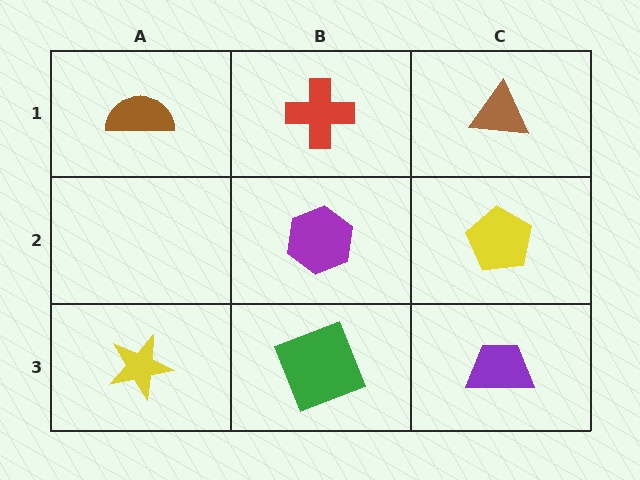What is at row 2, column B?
A purple hexagon.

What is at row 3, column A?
A yellow star.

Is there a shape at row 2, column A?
No, that cell is empty.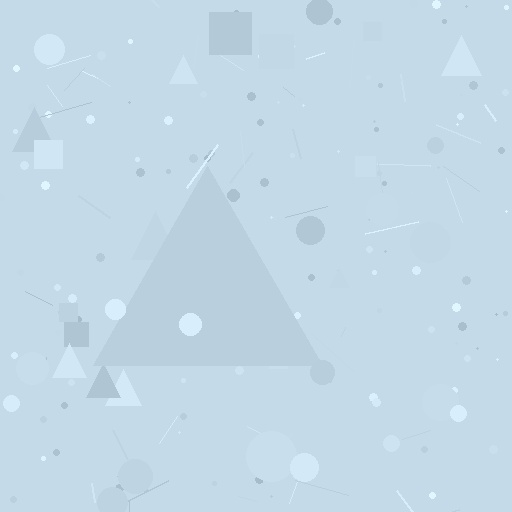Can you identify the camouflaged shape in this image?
The camouflaged shape is a triangle.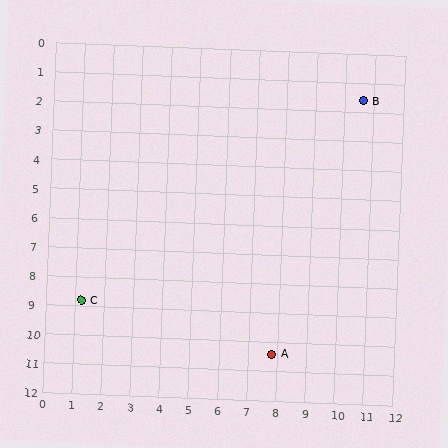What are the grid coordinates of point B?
Point B is at approximately (10.6, 1.6).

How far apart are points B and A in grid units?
Points B and A are about 9.2 grid units apart.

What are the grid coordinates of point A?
Point A is at approximately (7.8, 10.4).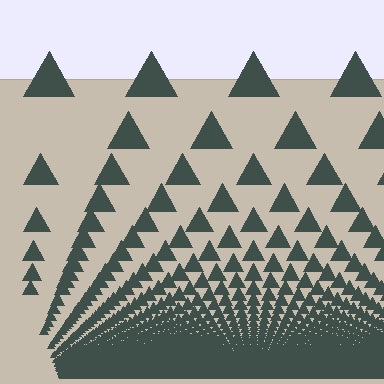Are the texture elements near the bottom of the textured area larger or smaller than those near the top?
Smaller. The gradient is inverted — elements near the bottom are smaller and denser.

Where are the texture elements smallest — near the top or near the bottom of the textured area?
Near the bottom.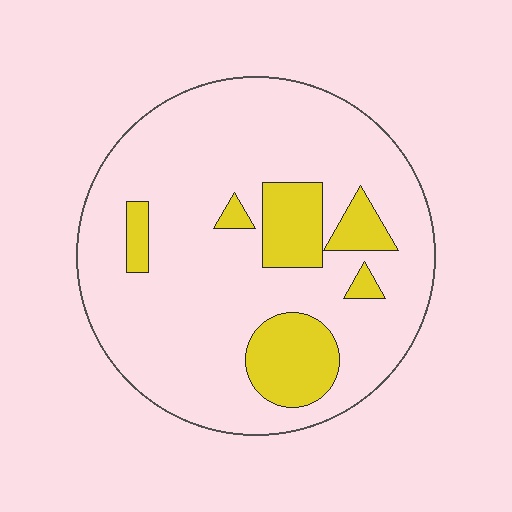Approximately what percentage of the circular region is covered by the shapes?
Approximately 20%.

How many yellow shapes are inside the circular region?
6.